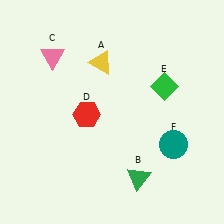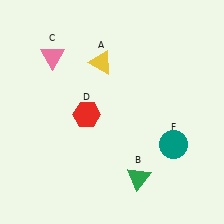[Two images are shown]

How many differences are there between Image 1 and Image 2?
There is 1 difference between the two images.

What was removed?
The green diamond (E) was removed in Image 2.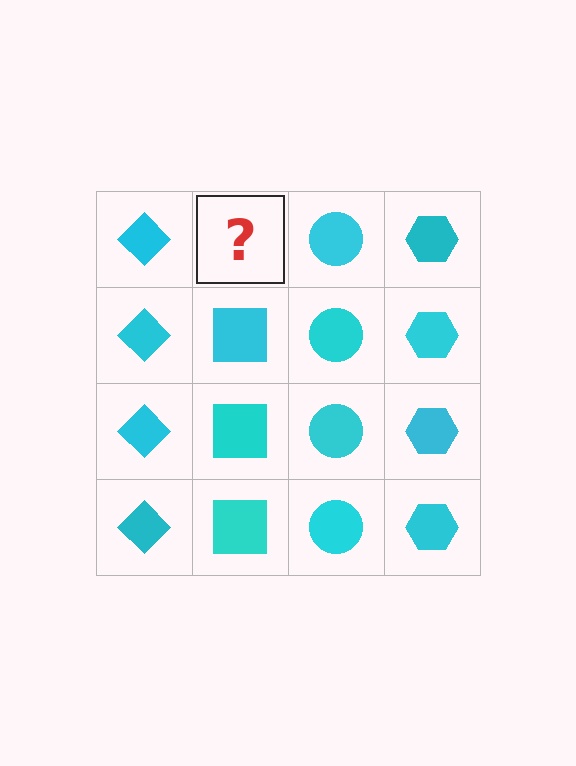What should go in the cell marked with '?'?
The missing cell should contain a cyan square.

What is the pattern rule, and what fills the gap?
The rule is that each column has a consistent shape. The gap should be filled with a cyan square.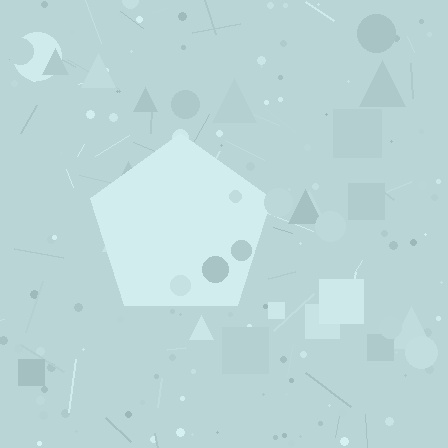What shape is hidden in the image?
A pentagon is hidden in the image.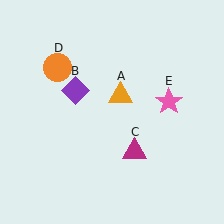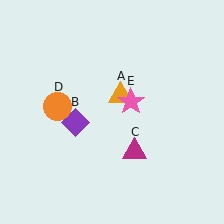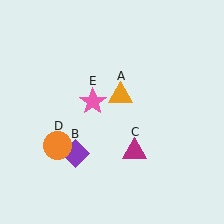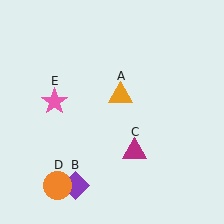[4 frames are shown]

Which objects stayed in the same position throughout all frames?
Orange triangle (object A) and magenta triangle (object C) remained stationary.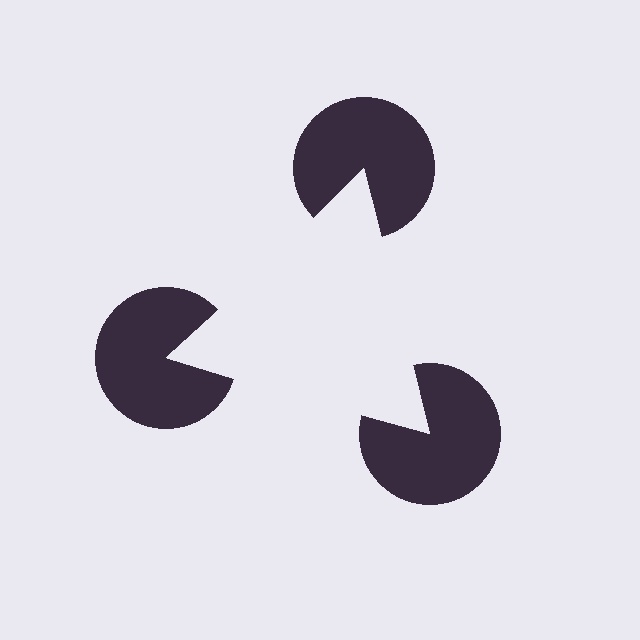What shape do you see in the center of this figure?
An illusory triangle — its edges are inferred from the aligned wedge cuts in the pac-man discs, not physically drawn.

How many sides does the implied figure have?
3 sides.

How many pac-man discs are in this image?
There are 3 — one at each vertex of the illusory triangle.